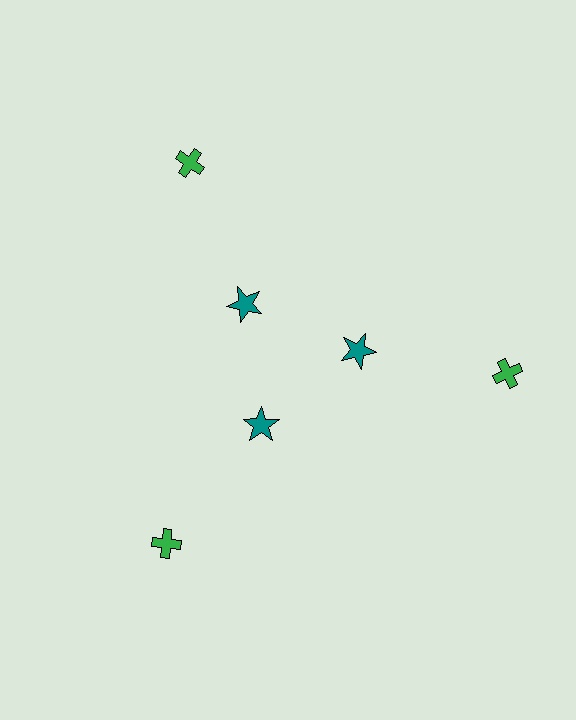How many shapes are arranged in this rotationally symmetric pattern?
There are 6 shapes, arranged in 3 groups of 2.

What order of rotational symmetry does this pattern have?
This pattern has 3-fold rotational symmetry.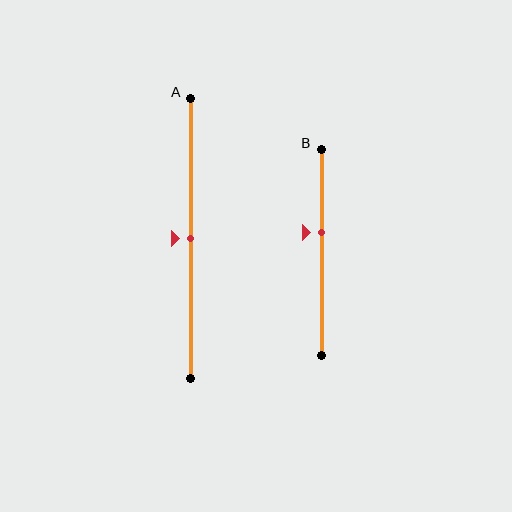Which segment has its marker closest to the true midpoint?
Segment A has its marker closest to the true midpoint.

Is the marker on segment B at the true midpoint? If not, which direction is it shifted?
No, the marker on segment B is shifted upward by about 10% of the segment length.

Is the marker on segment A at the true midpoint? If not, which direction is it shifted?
Yes, the marker on segment A is at the true midpoint.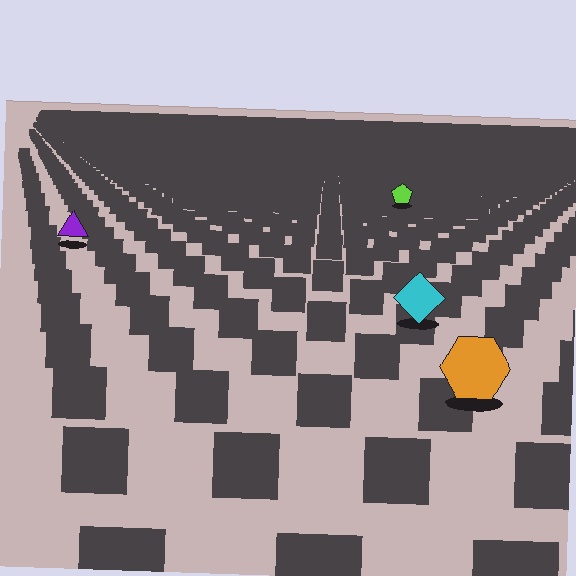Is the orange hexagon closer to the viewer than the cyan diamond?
Yes. The orange hexagon is closer — you can tell from the texture gradient: the ground texture is coarser near it.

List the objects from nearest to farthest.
From nearest to farthest: the orange hexagon, the cyan diamond, the purple triangle, the lime pentagon.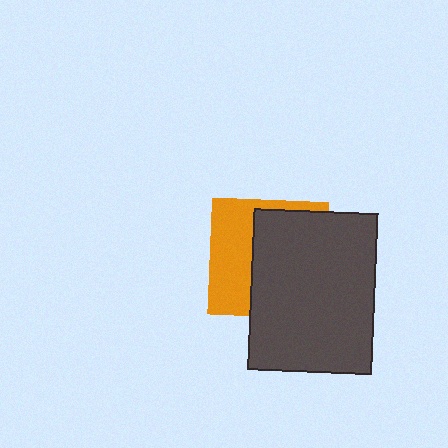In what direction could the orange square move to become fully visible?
The orange square could move left. That would shift it out from behind the dark gray rectangle entirely.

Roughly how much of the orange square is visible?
A small part of it is visible (roughly 42%).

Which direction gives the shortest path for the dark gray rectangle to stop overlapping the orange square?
Moving right gives the shortest separation.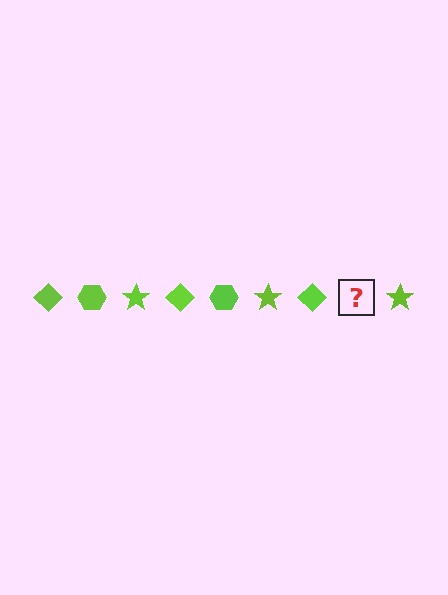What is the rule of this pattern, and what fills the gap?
The rule is that the pattern cycles through diamond, hexagon, star shapes in lime. The gap should be filled with a lime hexagon.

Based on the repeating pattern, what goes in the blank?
The blank should be a lime hexagon.